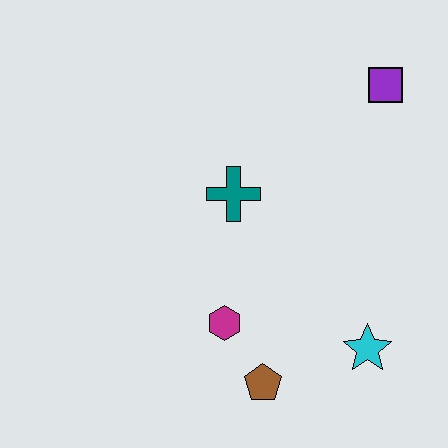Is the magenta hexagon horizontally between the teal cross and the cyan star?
No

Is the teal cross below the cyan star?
No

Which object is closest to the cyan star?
The brown pentagon is closest to the cyan star.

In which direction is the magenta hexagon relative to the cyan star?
The magenta hexagon is to the left of the cyan star.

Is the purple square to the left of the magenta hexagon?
No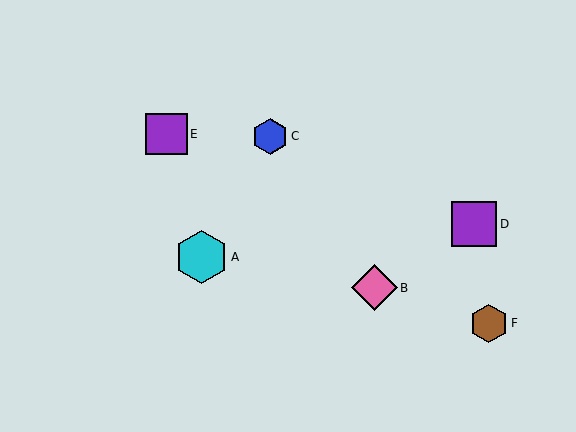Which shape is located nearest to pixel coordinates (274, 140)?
The blue hexagon (labeled C) at (270, 136) is nearest to that location.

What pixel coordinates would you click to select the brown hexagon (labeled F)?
Click at (489, 323) to select the brown hexagon F.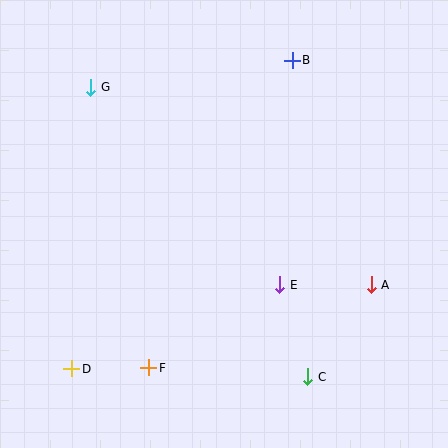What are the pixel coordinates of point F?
Point F is at (149, 368).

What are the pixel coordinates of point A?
Point A is at (371, 285).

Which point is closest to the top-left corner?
Point G is closest to the top-left corner.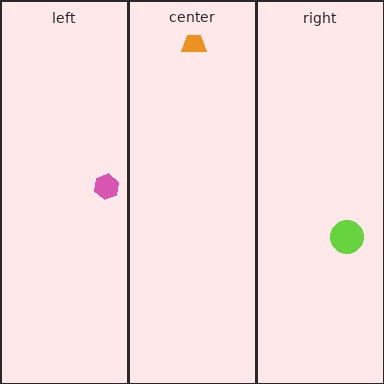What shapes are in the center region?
The orange trapezoid.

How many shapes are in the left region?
1.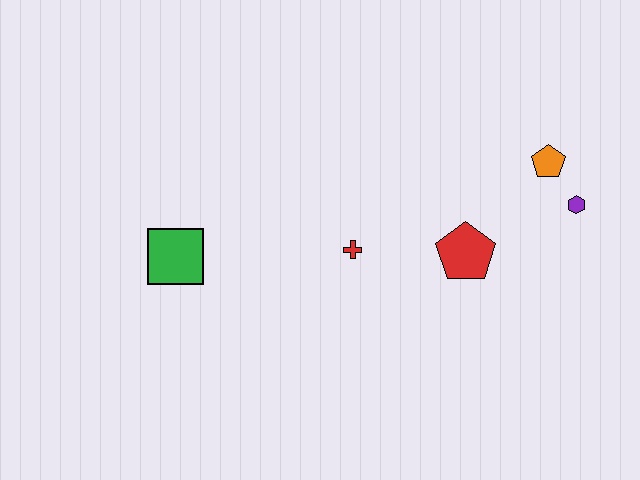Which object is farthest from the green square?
The purple hexagon is farthest from the green square.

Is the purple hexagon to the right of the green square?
Yes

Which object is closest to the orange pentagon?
The purple hexagon is closest to the orange pentagon.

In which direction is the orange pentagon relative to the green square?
The orange pentagon is to the right of the green square.